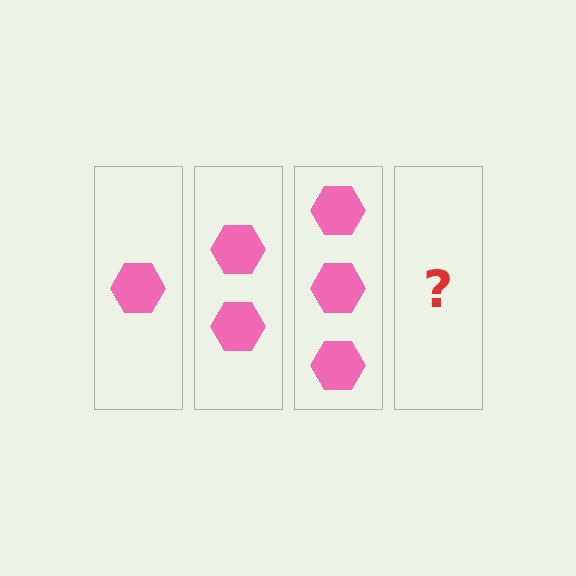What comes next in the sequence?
The next element should be 4 hexagons.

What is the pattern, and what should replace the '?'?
The pattern is that each step adds one more hexagon. The '?' should be 4 hexagons.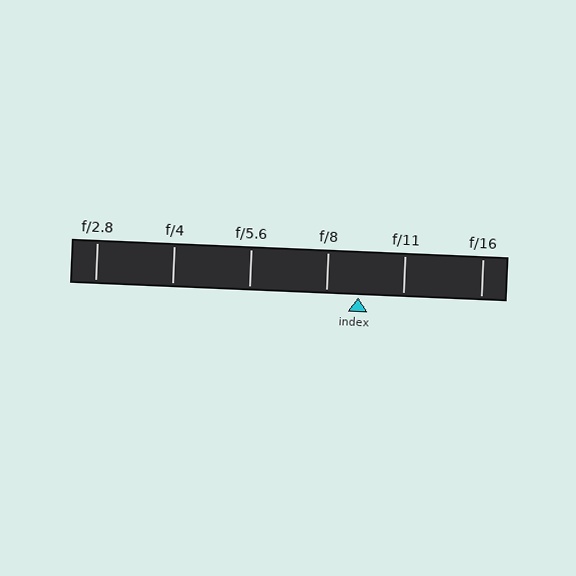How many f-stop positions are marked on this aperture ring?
There are 6 f-stop positions marked.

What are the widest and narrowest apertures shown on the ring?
The widest aperture shown is f/2.8 and the narrowest is f/16.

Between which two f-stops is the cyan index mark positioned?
The index mark is between f/8 and f/11.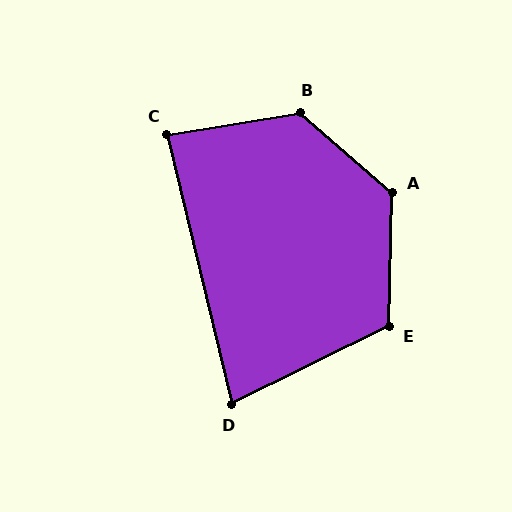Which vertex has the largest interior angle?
A, at approximately 130 degrees.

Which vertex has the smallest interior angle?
D, at approximately 77 degrees.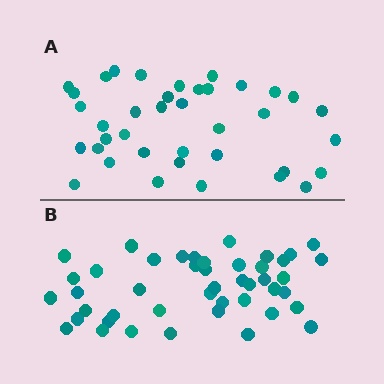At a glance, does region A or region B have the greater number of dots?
Region B (the bottom region) has more dots.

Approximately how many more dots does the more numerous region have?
Region B has roughly 8 or so more dots than region A.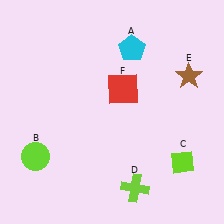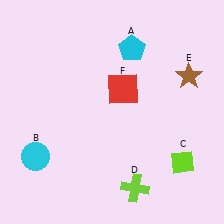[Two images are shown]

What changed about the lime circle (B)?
In Image 1, B is lime. In Image 2, it changed to cyan.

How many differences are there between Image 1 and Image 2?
There is 1 difference between the two images.